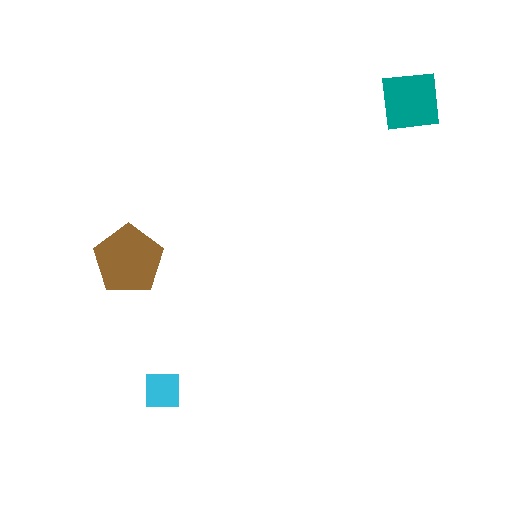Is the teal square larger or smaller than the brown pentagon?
Smaller.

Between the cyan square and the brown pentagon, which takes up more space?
The brown pentagon.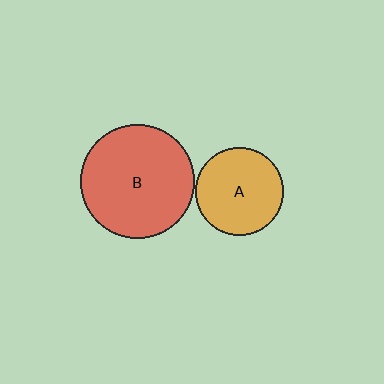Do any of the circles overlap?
No, none of the circles overlap.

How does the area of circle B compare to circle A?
Approximately 1.7 times.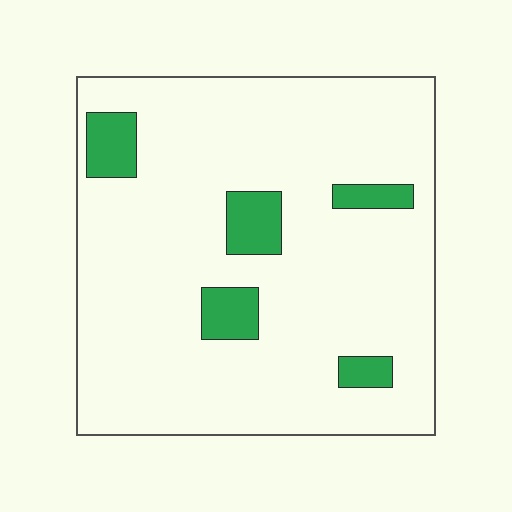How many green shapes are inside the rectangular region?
5.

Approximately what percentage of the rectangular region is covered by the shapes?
Approximately 10%.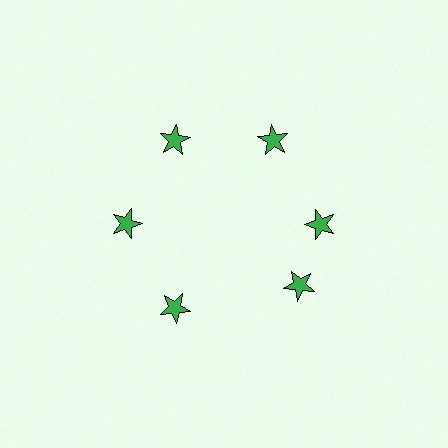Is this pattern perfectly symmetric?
No. The 6 green stars are arranged in a ring, but one element near the 5 o'clock position is rotated out of alignment along the ring, breaking the 6-fold rotational symmetry.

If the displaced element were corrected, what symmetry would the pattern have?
It would have 6-fold rotational symmetry — the pattern would map onto itself every 60 degrees.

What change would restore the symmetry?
The symmetry would be restored by rotating it back into even spacing with its neighbors so that all 6 stars sit at equal angles and equal distance from the center.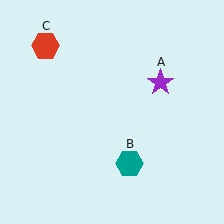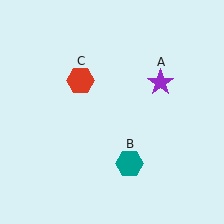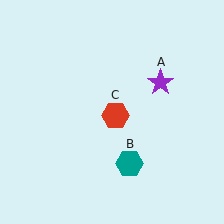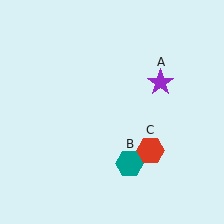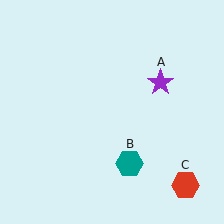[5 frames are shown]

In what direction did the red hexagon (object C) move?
The red hexagon (object C) moved down and to the right.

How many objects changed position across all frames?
1 object changed position: red hexagon (object C).